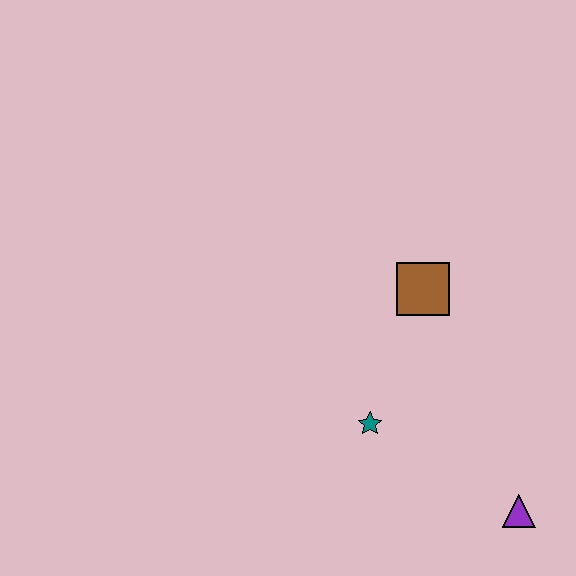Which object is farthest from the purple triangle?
The brown square is farthest from the purple triangle.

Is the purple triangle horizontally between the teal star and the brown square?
No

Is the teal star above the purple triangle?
Yes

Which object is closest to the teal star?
The brown square is closest to the teal star.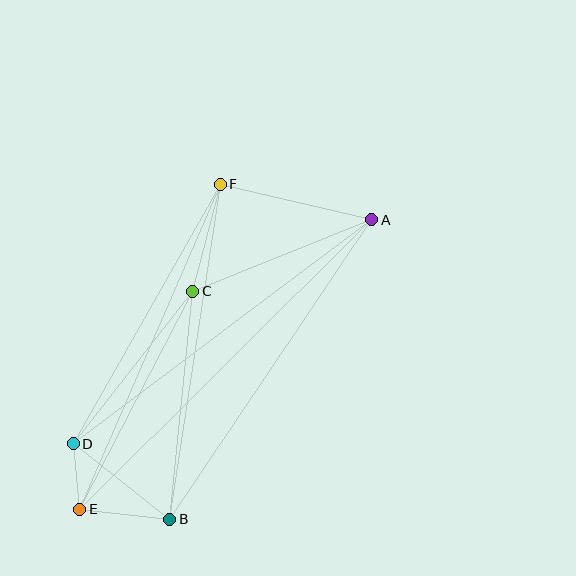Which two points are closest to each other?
Points D and E are closest to each other.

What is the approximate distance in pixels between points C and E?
The distance between C and E is approximately 246 pixels.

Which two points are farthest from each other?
Points A and E are farthest from each other.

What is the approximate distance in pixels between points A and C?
The distance between A and C is approximately 193 pixels.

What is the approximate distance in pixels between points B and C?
The distance between B and C is approximately 229 pixels.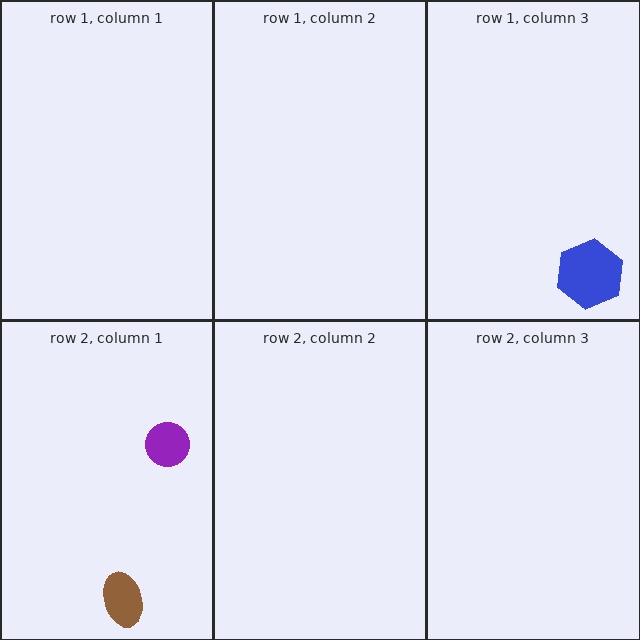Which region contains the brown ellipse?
The row 2, column 1 region.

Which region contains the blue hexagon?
The row 1, column 3 region.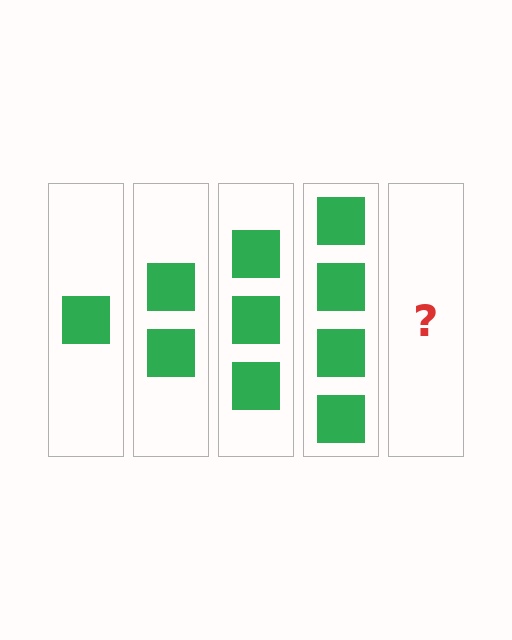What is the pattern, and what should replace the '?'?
The pattern is that each step adds one more square. The '?' should be 5 squares.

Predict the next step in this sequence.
The next step is 5 squares.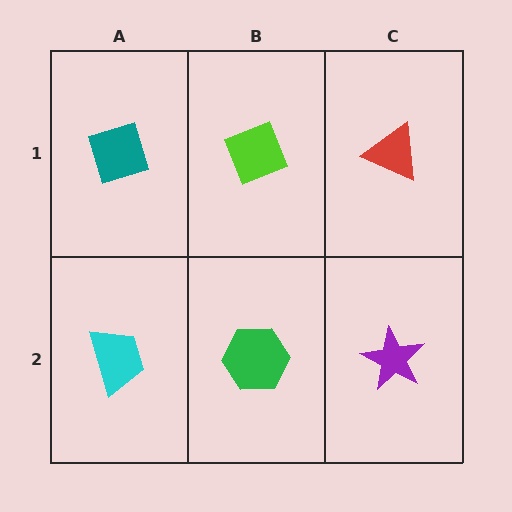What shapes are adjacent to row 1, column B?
A green hexagon (row 2, column B), a teal diamond (row 1, column A), a red triangle (row 1, column C).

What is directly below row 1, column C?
A purple star.